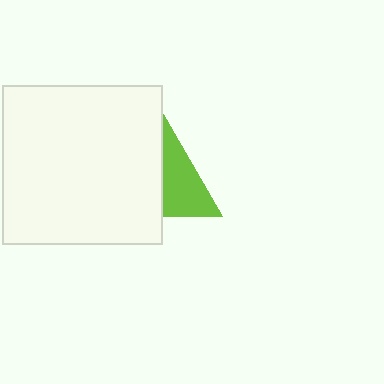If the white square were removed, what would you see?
You would see the complete lime triangle.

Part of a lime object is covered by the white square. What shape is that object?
It is a triangle.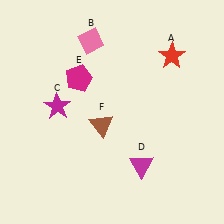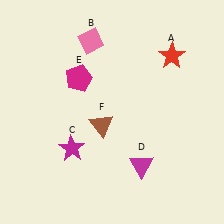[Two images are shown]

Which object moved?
The magenta star (C) moved down.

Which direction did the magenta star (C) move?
The magenta star (C) moved down.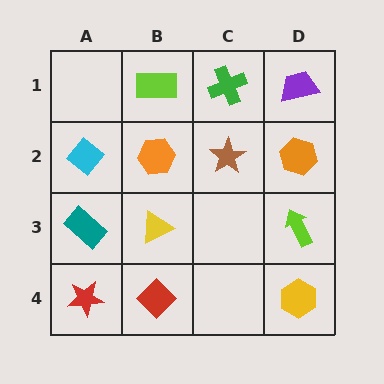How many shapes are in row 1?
3 shapes.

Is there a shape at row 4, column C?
No, that cell is empty.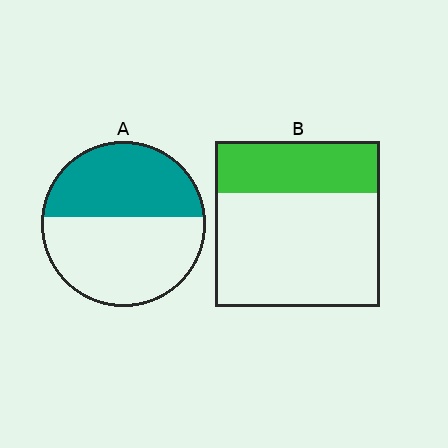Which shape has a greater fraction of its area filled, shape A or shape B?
Shape A.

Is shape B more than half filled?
No.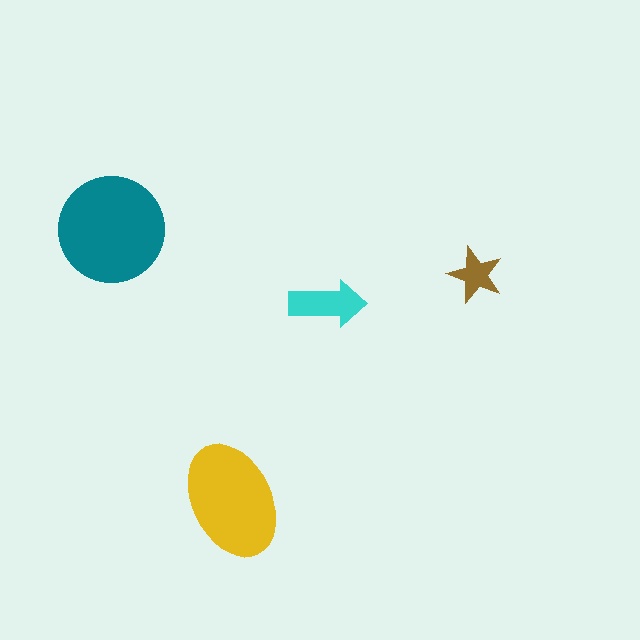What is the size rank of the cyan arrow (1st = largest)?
3rd.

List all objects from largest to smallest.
The teal circle, the yellow ellipse, the cyan arrow, the brown star.